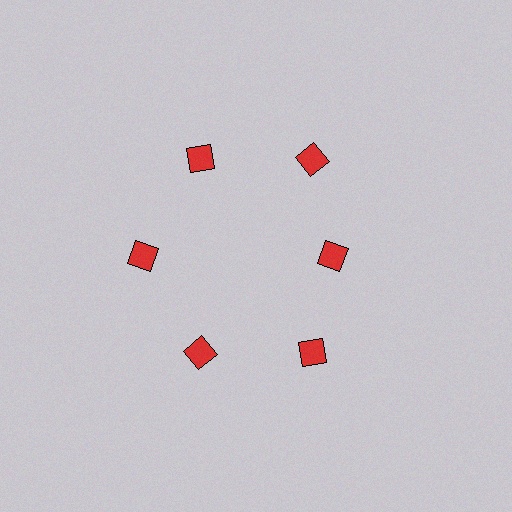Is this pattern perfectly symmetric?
No. The 6 red diamonds are arranged in a ring, but one element near the 3 o'clock position is pulled inward toward the center, breaking the 6-fold rotational symmetry.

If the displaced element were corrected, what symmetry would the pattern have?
It would have 6-fold rotational symmetry — the pattern would map onto itself every 60 degrees.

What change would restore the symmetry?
The symmetry would be restored by moving it outward, back onto the ring so that all 6 diamonds sit at equal angles and equal distance from the center.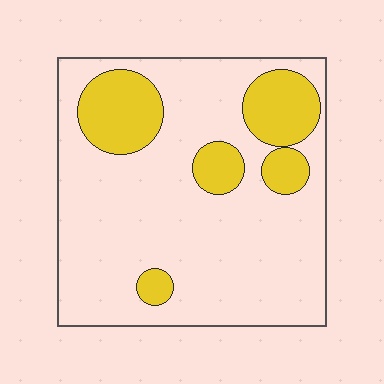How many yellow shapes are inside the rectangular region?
5.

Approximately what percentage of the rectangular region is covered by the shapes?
Approximately 20%.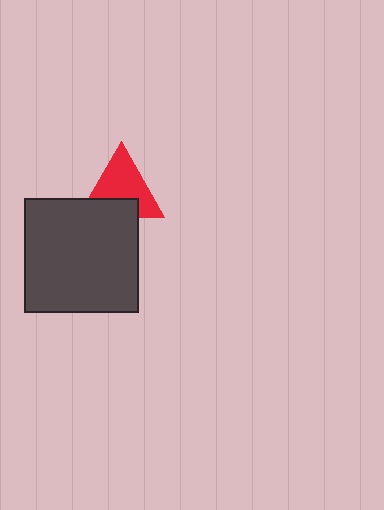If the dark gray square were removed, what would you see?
You would see the complete red triangle.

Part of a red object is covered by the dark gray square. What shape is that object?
It is a triangle.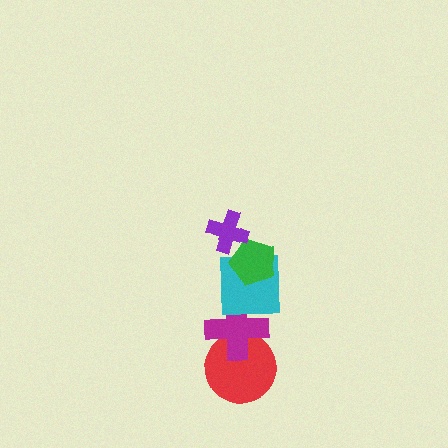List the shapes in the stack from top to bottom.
From top to bottom: the purple cross, the green pentagon, the cyan square, the magenta cross, the red circle.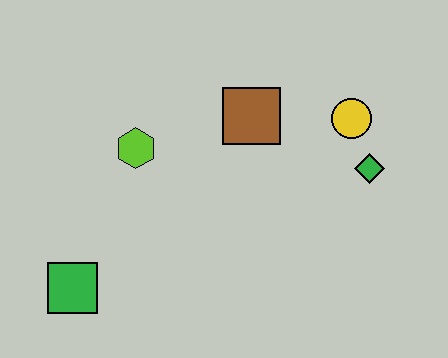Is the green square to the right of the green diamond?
No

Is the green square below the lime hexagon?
Yes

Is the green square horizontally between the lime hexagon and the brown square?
No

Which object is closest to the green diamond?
The yellow circle is closest to the green diamond.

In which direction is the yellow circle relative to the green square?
The yellow circle is to the right of the green square.